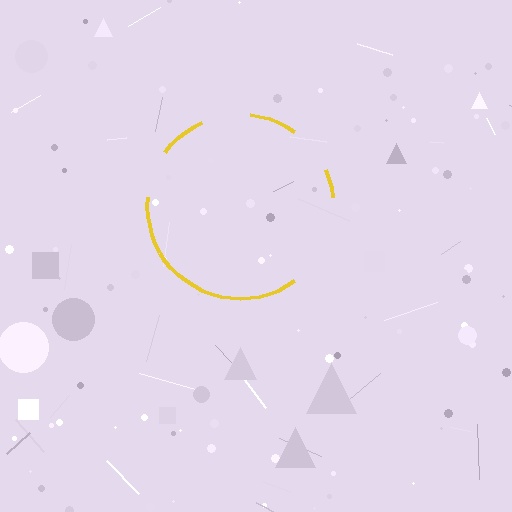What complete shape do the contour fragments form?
The contour fragments form a circle.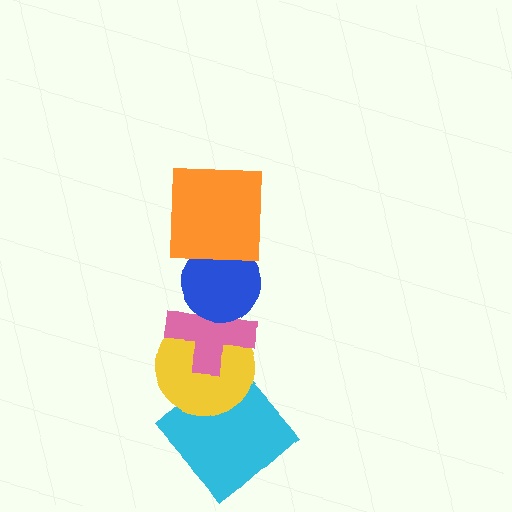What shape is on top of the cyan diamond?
The yellow circle is on top of the cyan diamond.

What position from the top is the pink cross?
The pink cross is 3rd from the top.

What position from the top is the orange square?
The orange square is 1st from the top.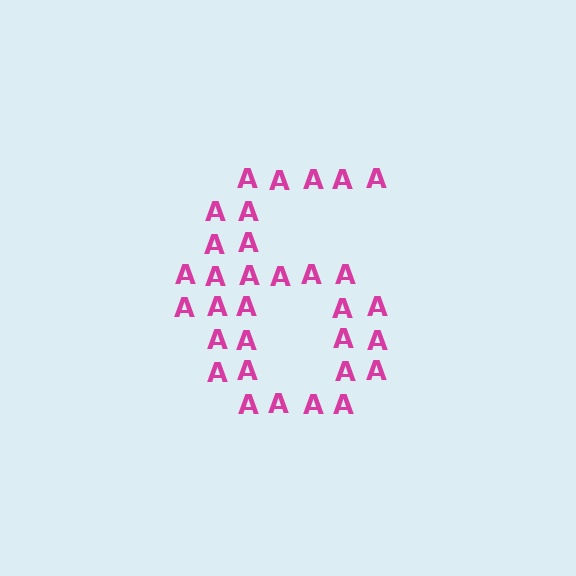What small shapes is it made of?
It is made of small letter A's.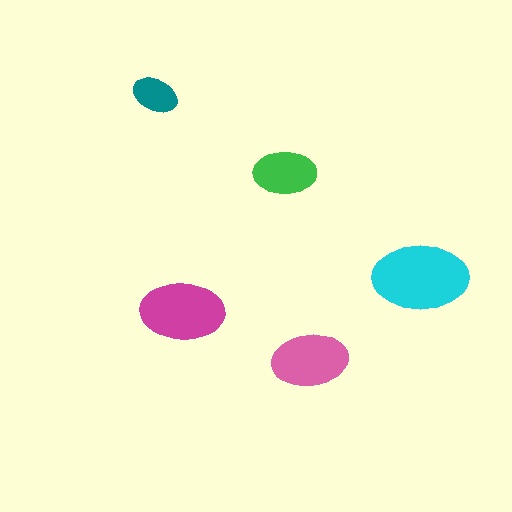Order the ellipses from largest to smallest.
the cyan one, the magenta one, the pink one, the green one, the teal one.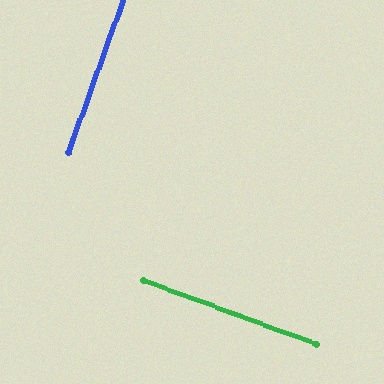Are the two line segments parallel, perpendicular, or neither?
Perpendicular — they meet at approximately 89°.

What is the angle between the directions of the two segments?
Approximately 89 degrees.